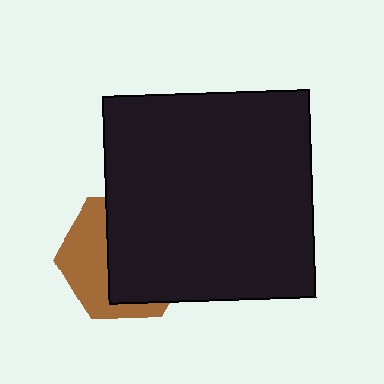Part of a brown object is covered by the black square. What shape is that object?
It is a hexagon.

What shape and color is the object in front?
The object in front is a black square.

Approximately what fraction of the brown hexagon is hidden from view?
Roughly 60% of the brown hexagon is hidden behind the black square.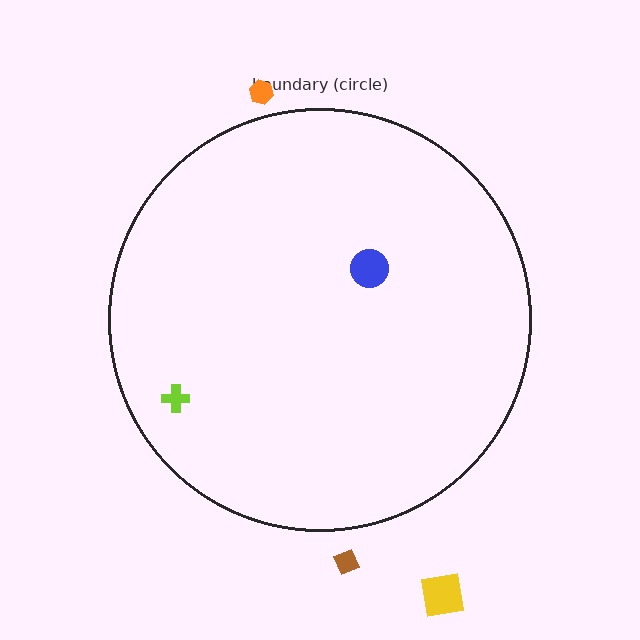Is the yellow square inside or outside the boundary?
Outside.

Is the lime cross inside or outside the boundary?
Inside.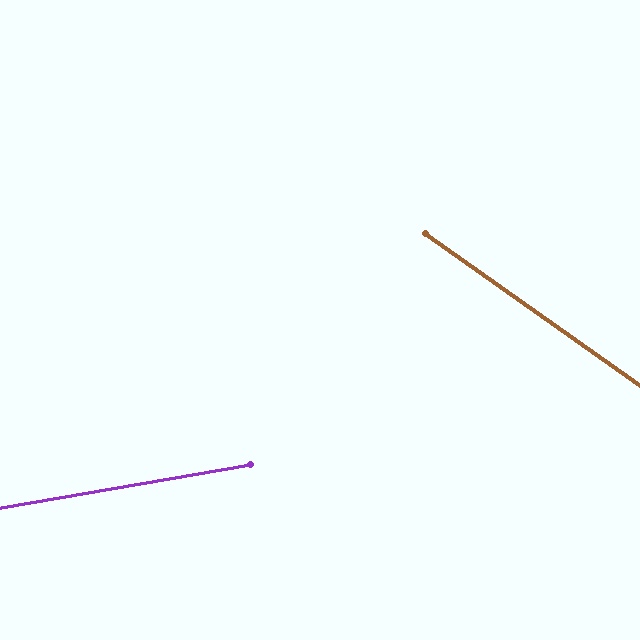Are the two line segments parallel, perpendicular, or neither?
Neither parallel nor perpendicular — they differ by about 45°.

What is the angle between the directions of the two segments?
Approximately 45 degrees.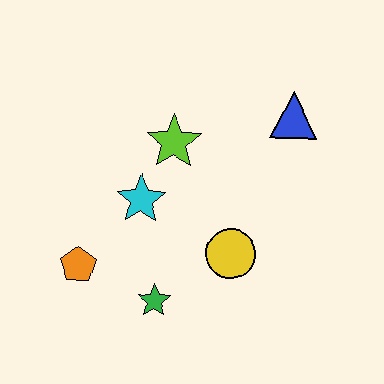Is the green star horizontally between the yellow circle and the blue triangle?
No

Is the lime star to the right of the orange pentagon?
Yes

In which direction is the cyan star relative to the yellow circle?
The cyan star is to the left of the yellow circle.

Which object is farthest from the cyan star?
The blue triangle is farthest from the cyan star.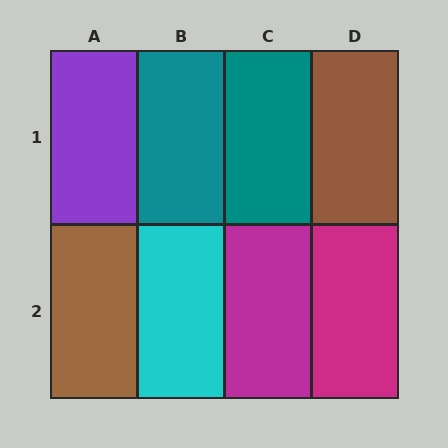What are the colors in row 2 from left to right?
Brown, cyan, magenta, magenta.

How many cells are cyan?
1 cell is cyan.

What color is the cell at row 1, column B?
Teal.